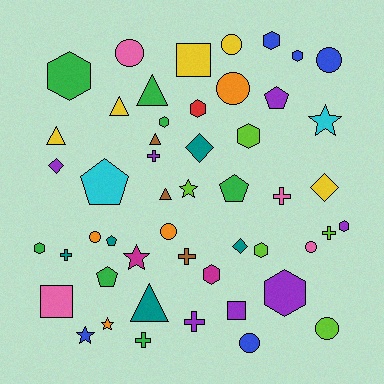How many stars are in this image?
There are 5 stars.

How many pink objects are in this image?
There are 4 pink objects.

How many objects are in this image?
There are 50 objects.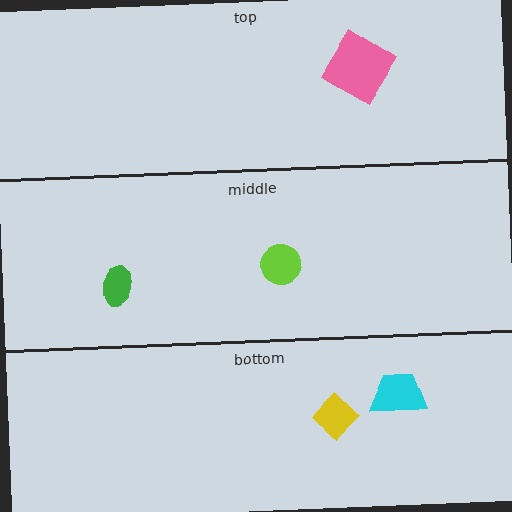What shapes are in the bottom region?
The cyan trapezoid, the yellow diamond.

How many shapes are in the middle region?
2.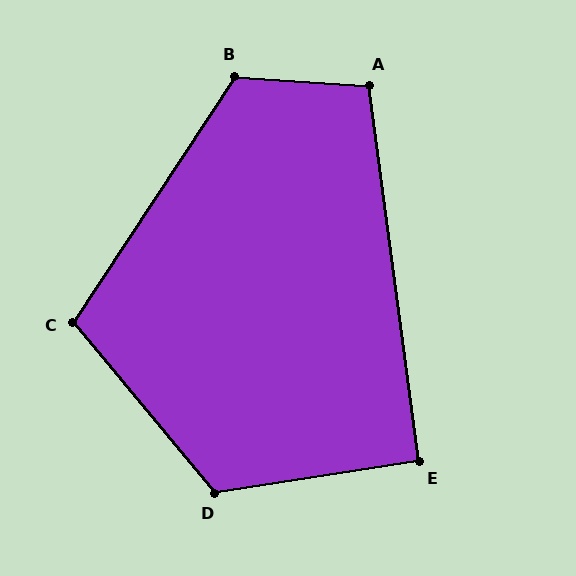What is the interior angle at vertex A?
Approximately 101 degrees (obtuse).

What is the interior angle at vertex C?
Approximately 107 degrees (obtuse).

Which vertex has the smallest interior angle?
E, at approximately 91 degrees.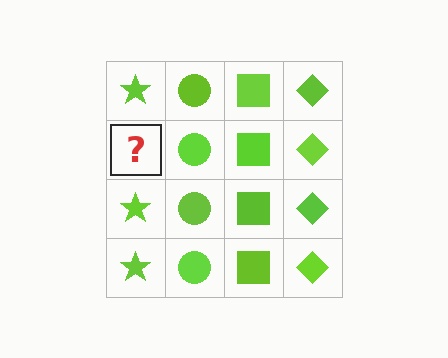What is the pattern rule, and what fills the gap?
The rule is that each column has a consistent shape. The gap should be filled with a lime star.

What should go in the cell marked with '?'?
The missing cell should contain a lime star.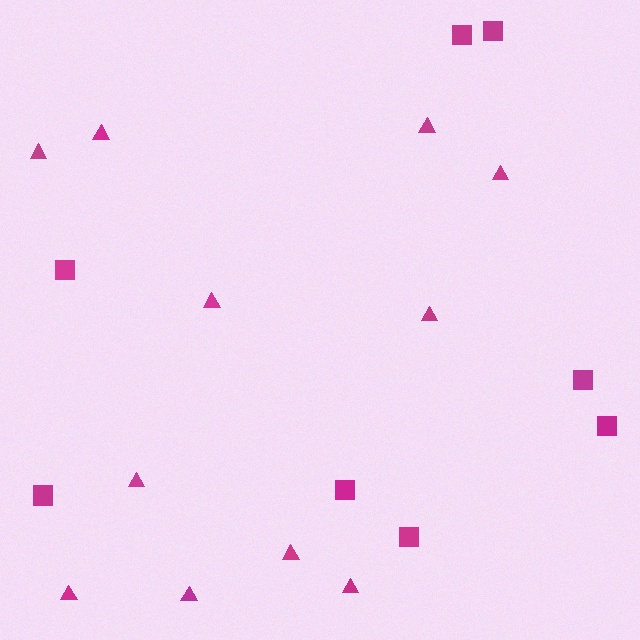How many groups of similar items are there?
There are 2 groups: one group of squares (8) and one group of triangles (11).